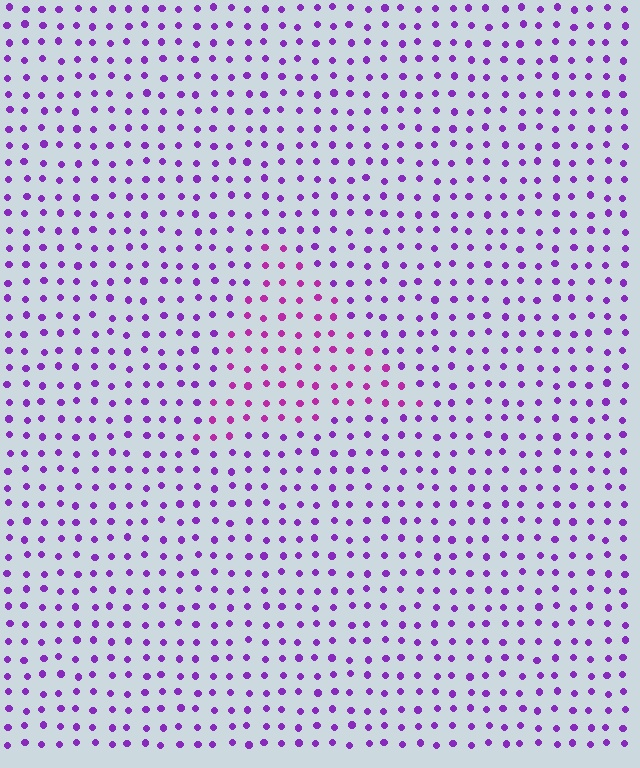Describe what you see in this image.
The image is filled with small purple elements in a uniform arrangement. A triangle-shaped region is visible where the elements are tinted to a slightly different hue, forming a subtle color boundary.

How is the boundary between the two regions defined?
The boundary is defined purely by a slight shift in hue (about 29 degrees). Spacing, size, and orientation are identical on both sides.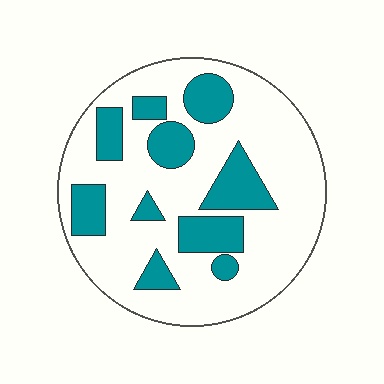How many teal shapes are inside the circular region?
10.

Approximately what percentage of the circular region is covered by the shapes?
Approximately 25%.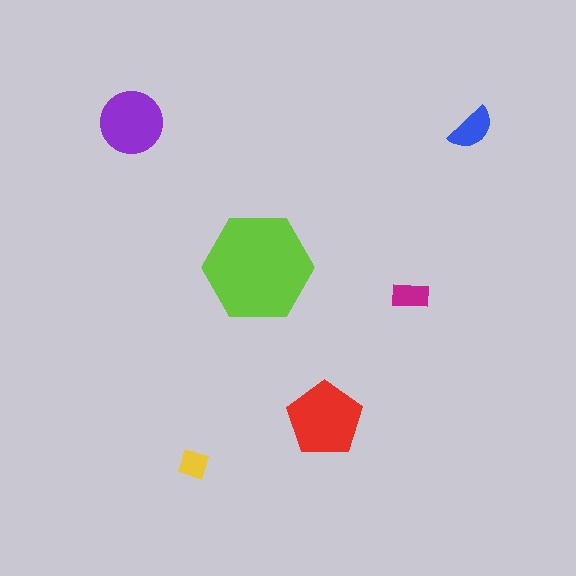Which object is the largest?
The lime hexagon.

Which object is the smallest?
The yellow diamond.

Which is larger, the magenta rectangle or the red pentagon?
The red pentagon.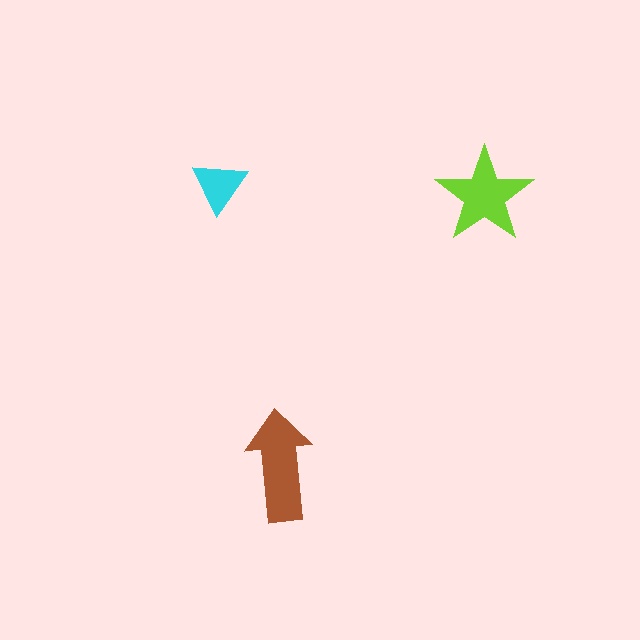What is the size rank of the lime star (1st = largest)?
2nd.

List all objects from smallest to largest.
The cyan triangle, the lime star, the brown arrow.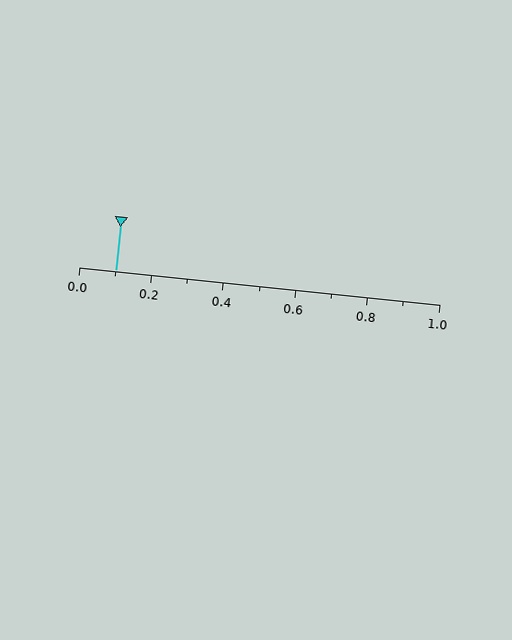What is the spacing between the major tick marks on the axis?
The major ticks are spaced 0.2 apart.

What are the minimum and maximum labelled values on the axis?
The axis runs from 0.0 to 1.0.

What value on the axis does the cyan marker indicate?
The marker indicates approximately 0.1.